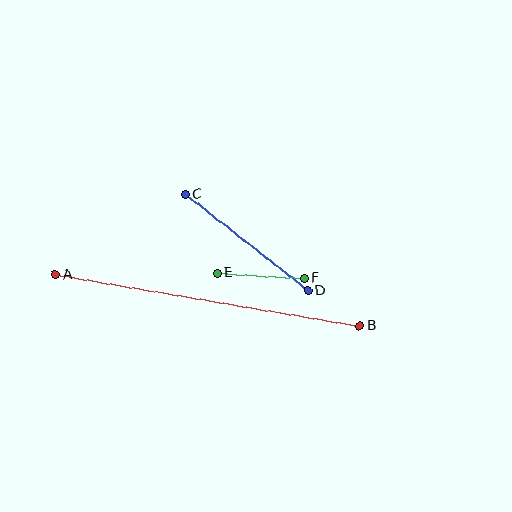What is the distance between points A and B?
The distance is approximately 308 pixels.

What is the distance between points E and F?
The distance is approximately 88 pixels.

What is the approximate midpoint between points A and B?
The midpoint is at approximately (208, 300) pixels.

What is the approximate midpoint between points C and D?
The midpoint is at approximately (247, 242) pixels.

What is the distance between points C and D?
The distance is approximately 155 pixels.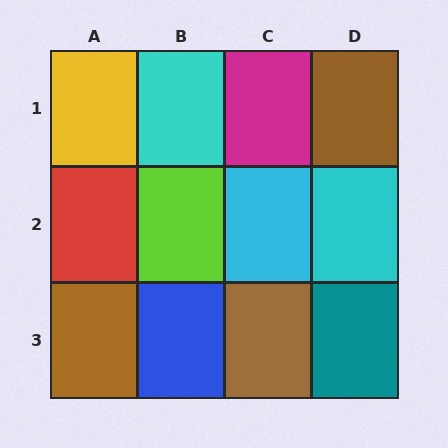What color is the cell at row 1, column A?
Yellow.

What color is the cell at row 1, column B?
Cyan.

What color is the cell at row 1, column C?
Magenta.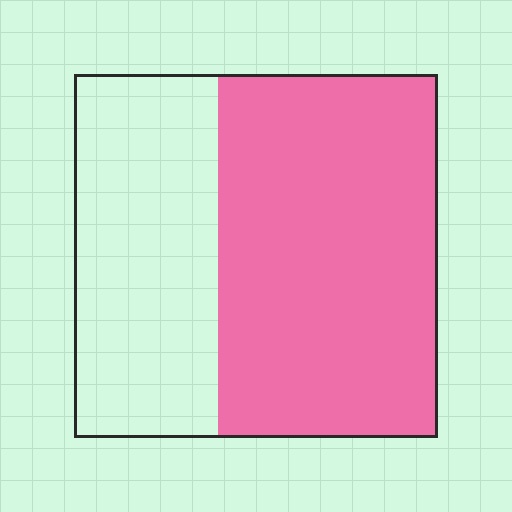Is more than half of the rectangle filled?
Yes.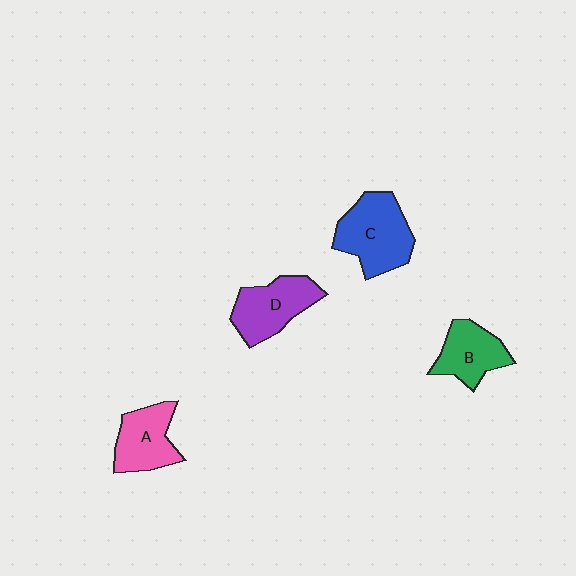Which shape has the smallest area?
Shape B (green).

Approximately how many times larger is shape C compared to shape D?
Approximately 1.2 times.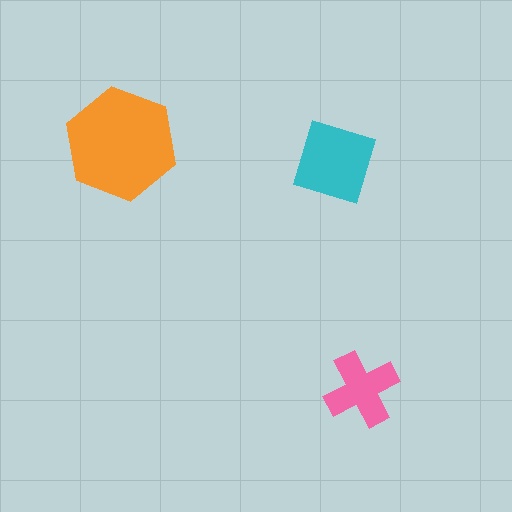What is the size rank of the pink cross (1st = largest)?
3rd.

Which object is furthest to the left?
The orange hexagon is leftmost.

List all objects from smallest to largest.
The pink cross, the cyan diamond, the orange hexagon.